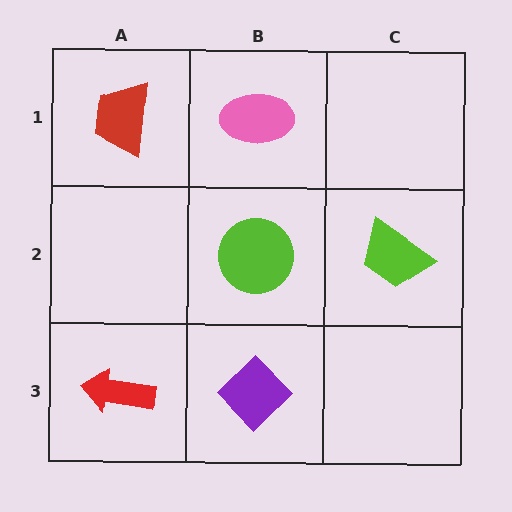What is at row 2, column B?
A lime circle.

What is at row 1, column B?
A pink ellipse.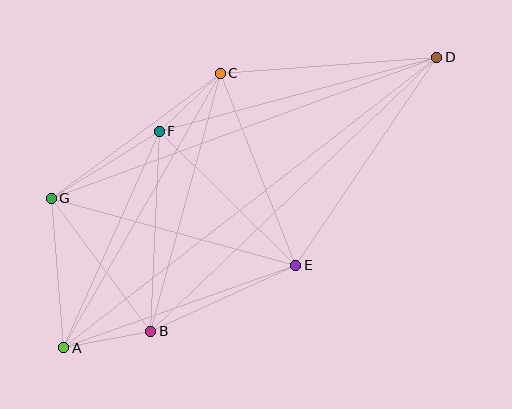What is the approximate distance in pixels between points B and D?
The distance between B and D is approximately 396 pixels.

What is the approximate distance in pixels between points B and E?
The distance between B and E is approximately 160 pixels.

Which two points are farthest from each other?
Points A and D are farthest from each other.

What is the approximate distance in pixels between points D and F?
The distance between D and F is approximately 287 pixels.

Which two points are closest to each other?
Points C and F are closest to each other.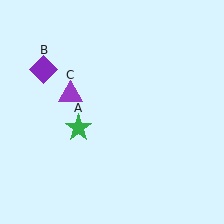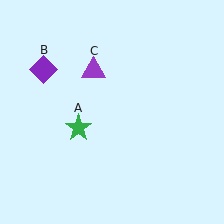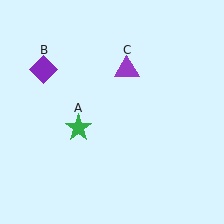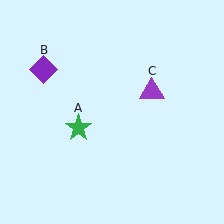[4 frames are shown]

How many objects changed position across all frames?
1 object changed position: purple triangle (object C).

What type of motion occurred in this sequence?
The purple triangle (object C) rotated clockwise around the center of the scene.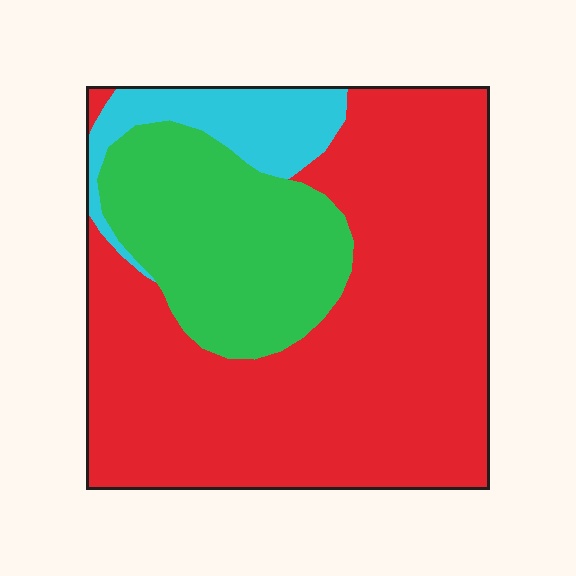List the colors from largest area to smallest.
From largest to smallest: red, green, cyan.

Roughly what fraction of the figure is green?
Green covers 25% of the figure.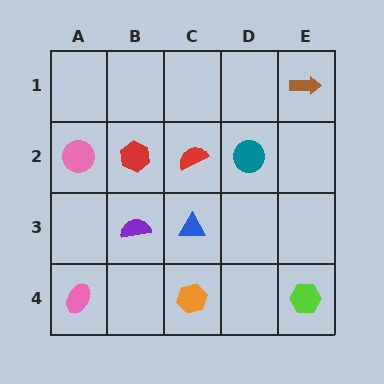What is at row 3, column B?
A purple semicircle.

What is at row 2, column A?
A pink circle.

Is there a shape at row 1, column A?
No, that cell is empty.